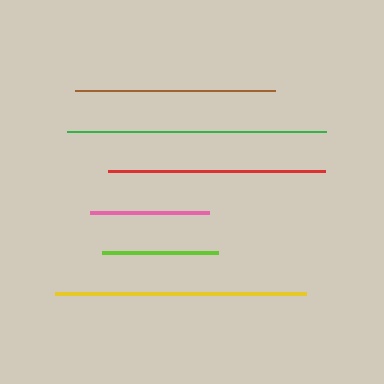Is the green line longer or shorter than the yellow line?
The green line is longer than the yellow line.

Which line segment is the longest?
The green line is the longest at approximately 259 pixels.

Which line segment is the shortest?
The lime line is the shortest at approximately 116 pixels.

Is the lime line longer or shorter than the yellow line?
The yellow line is longer than the lime line.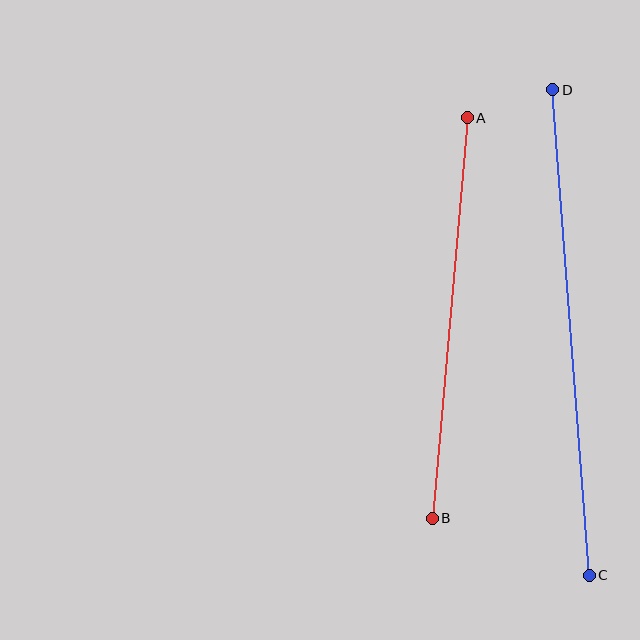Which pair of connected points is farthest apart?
Points C and D are farthest apart.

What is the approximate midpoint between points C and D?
The midpoint is at approximately (571, 332) pixels.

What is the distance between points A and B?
The distance is approximately 402 pixels.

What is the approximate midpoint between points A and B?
The midpoint is at approximately (450, 318) pixels.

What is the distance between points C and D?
The distance is approximately 487 pixels.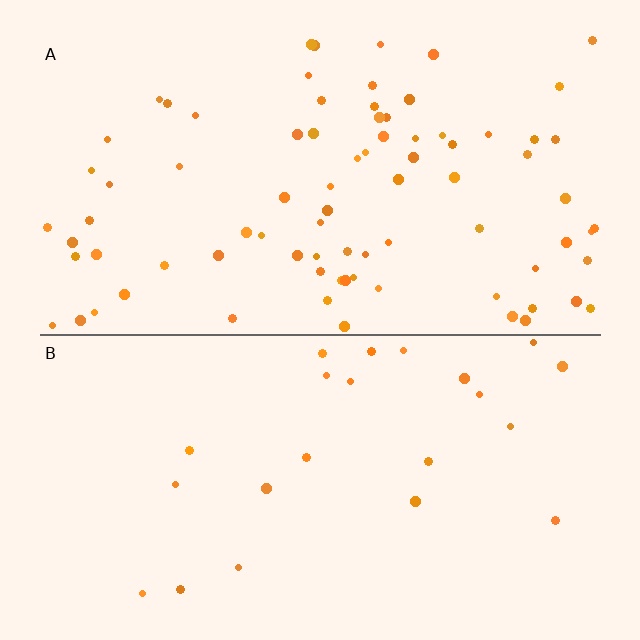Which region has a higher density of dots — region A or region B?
A (the top).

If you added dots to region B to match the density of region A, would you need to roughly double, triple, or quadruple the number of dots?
Approximately quadruple.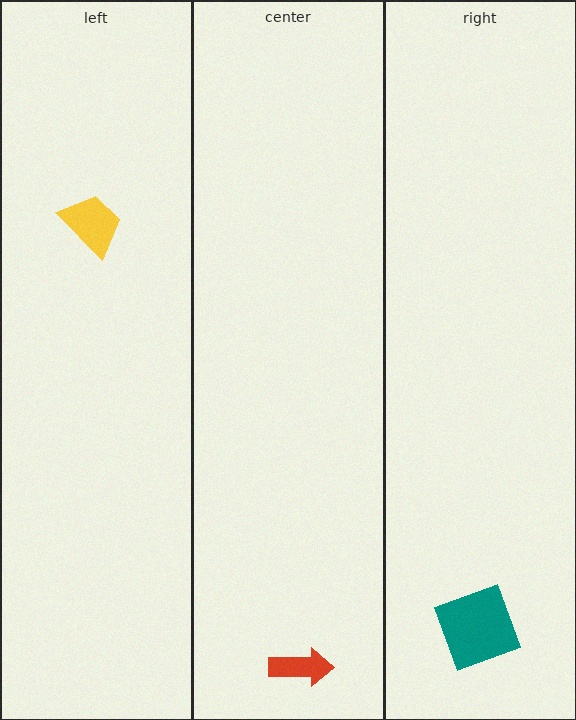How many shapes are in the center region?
1.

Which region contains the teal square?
The right region.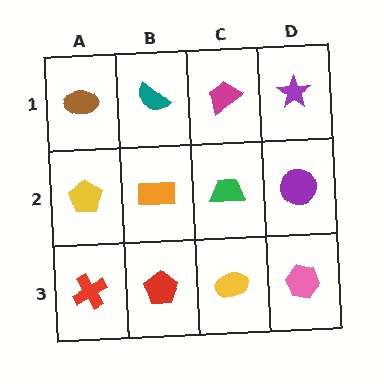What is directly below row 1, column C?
A green trapezoid.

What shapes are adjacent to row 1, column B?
An orange rectangle (row 2, column B), a brown ellipse (row 1, column A), a magenta trapezoid (row 1, column C).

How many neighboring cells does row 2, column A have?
3.